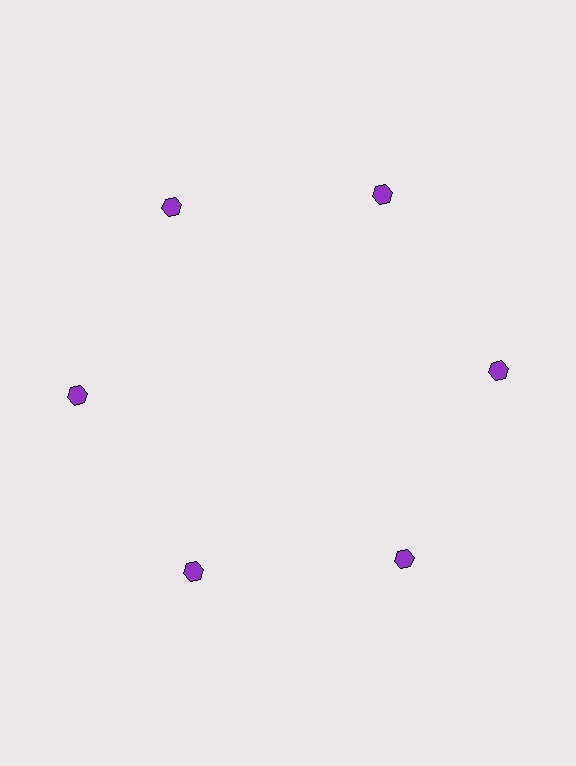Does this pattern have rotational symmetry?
Yes, this pattern has 6-fold rotational symmetry. It looks the same after rotating 60 degrees around the center.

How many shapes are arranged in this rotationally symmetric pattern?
There are 6 shapes, arranged in 6 groups of 1.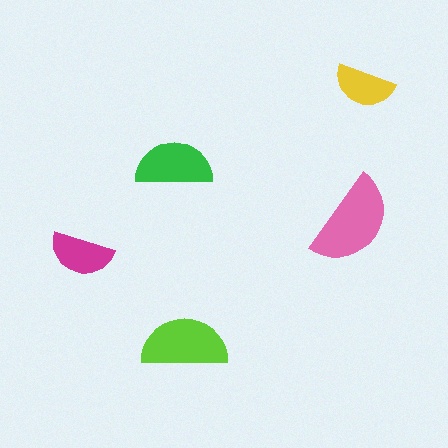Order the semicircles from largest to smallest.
the pink one, the lime one, the green one, the magenta one, the yellow one.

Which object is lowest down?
The lime semicircle is bottommost.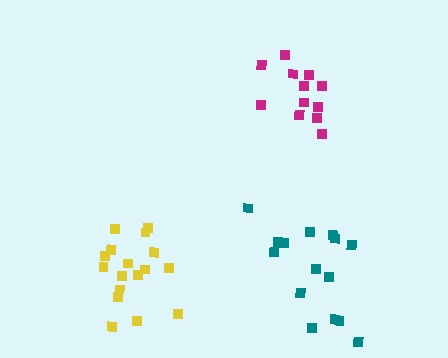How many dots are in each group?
Group 1: 12 dots, Group 2: 15 dots, Group 3: 17 dots (44 total).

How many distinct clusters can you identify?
There are 3 distinct clusters.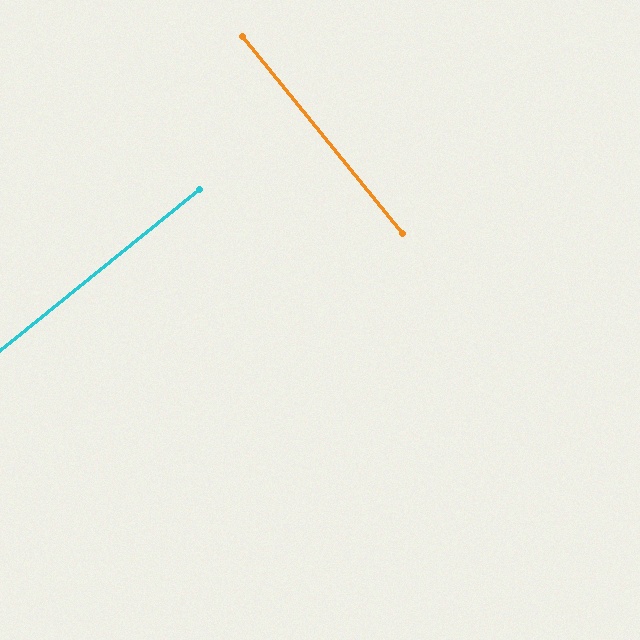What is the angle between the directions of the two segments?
Approximately 90 degrees.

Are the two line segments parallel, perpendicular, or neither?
Perpendicular — they meet at approximately 90°.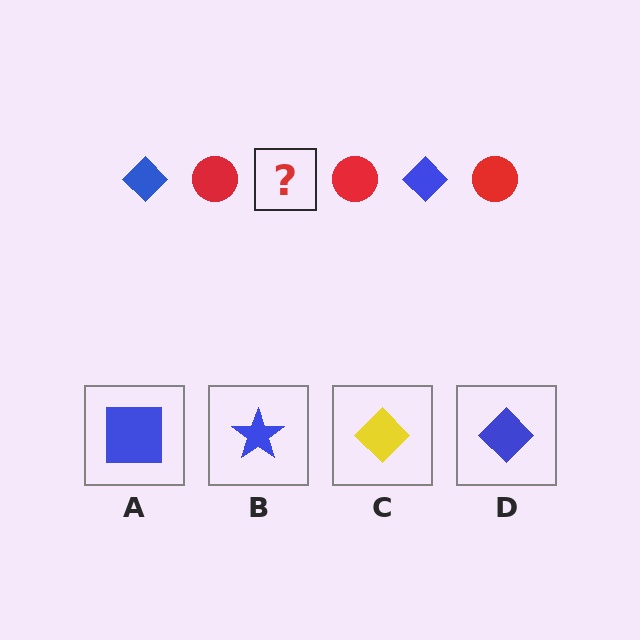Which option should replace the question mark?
Option D.